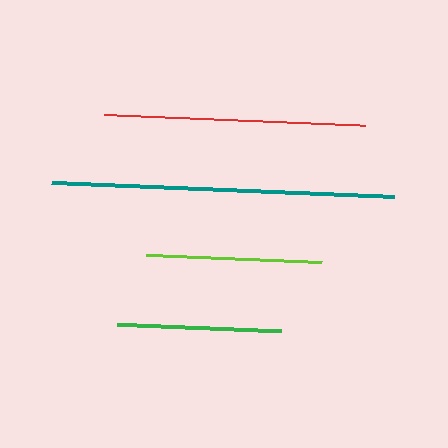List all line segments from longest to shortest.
From longest to shortest: teal, red, lime, green.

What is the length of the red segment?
The red segment is approximately 261 pixels long.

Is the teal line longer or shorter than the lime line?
The teal line is longer than the lime line.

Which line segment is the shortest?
The green line is the shortest at approximately 164 pixels.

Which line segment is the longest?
The teal line is the longest at approximately 343 pixels.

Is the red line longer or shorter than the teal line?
The teal line is longer than the red line.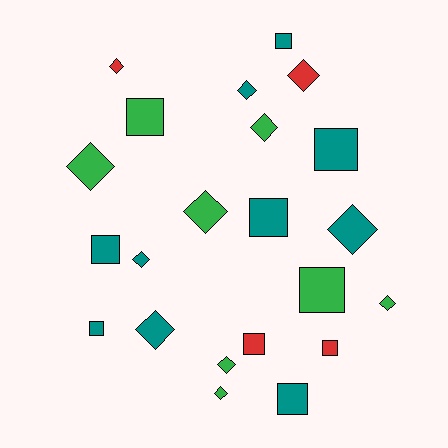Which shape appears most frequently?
Diamond, with 12 objects.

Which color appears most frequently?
Teal, with 10 objects.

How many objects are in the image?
There are 22 objects.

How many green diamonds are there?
There are 6 green diamonds.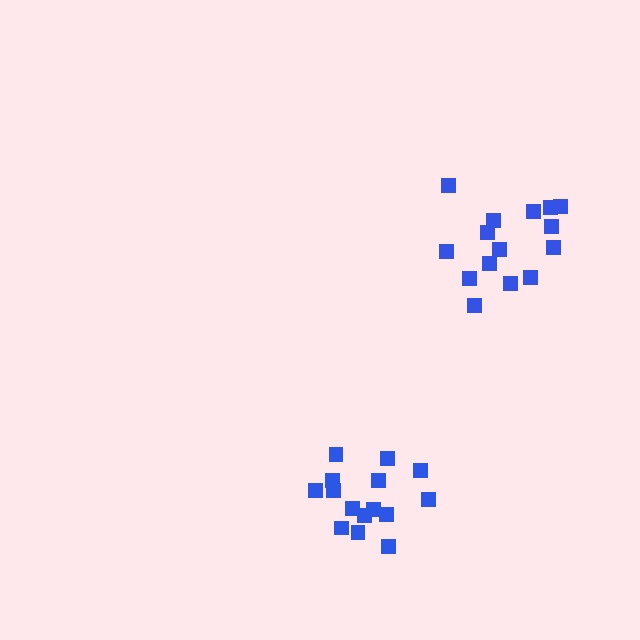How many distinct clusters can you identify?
There are 2 distinct clusters.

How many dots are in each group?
Group 1: 15 dots, Group 2: 15 dots (30 total).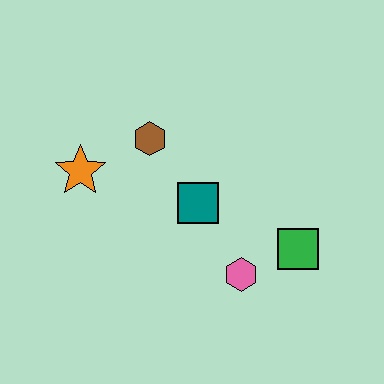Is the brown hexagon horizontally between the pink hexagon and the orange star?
Yes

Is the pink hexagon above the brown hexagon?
No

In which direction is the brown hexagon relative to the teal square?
The brown hexagon is above the teal square.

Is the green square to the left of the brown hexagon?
No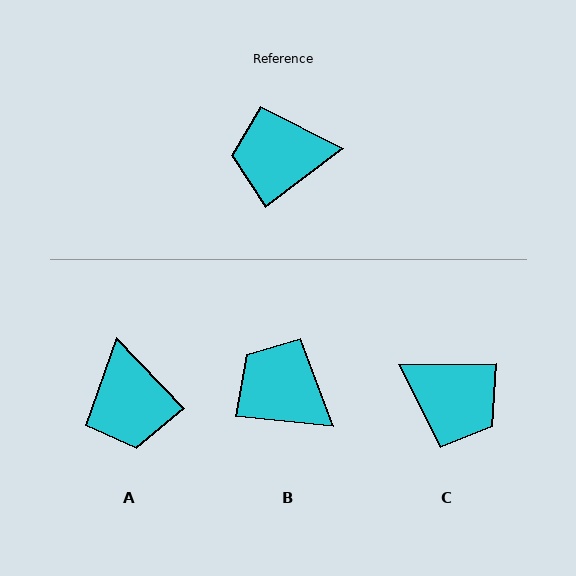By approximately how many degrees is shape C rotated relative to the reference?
Approximately 143 degrees counter-clockwise.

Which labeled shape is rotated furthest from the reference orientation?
C, about 143 degrees away.